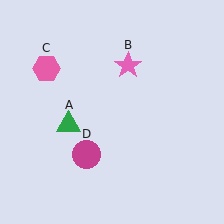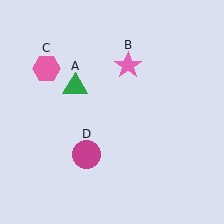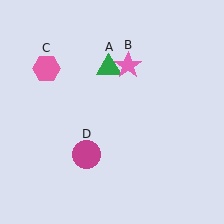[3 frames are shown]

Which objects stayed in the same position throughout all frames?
Pink star (object B) and pink hexagon (object C) and magenta circle (object D) remained stationary.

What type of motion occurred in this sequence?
The green triangle (object A) rotated clockwise around the center of the scene.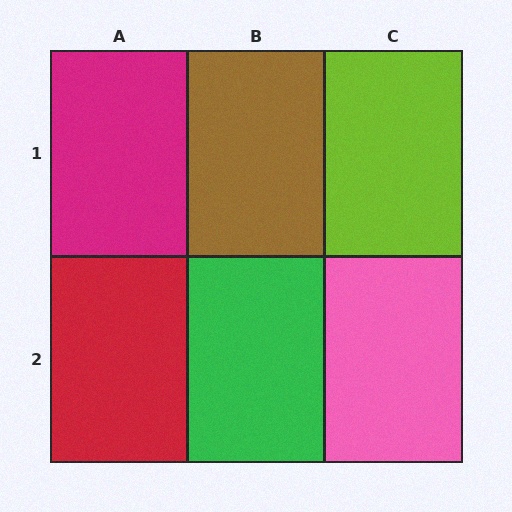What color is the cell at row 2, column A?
Red.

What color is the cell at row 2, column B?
Green.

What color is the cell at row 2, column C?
Pink.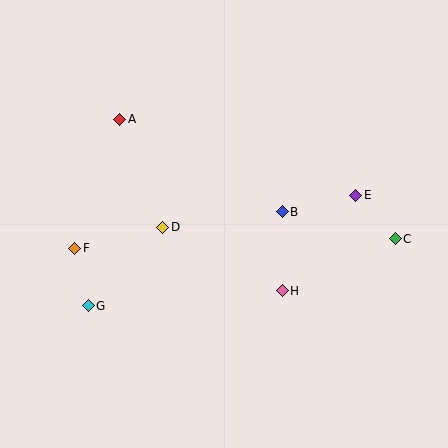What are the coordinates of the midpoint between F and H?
The midpoint between F and H is at (179, 270).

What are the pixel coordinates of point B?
Point B is at (282, 212).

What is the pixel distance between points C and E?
The distance between C and E is 59 pixels.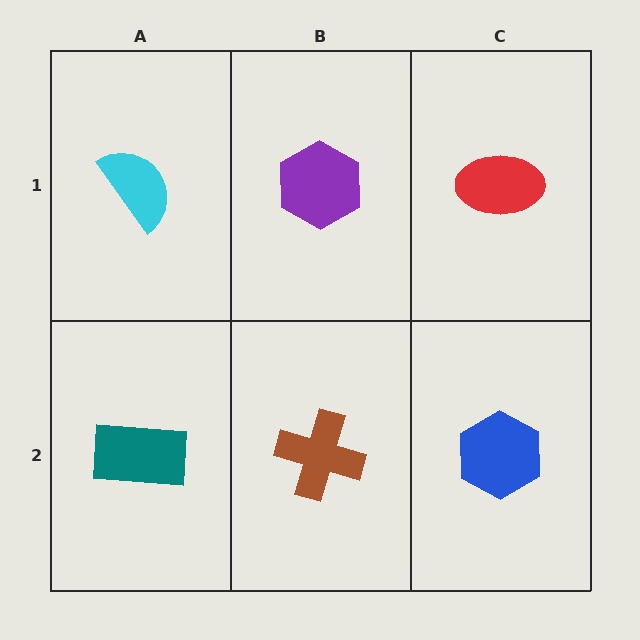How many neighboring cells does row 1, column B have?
3.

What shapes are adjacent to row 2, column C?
A red ellipse (row 1, column C), a brown cross (row 2, column B).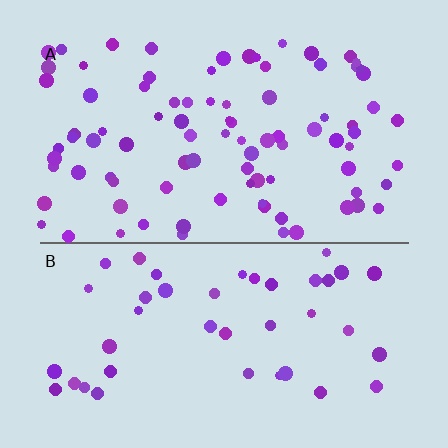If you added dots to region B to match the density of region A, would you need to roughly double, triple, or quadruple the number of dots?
Approximately double.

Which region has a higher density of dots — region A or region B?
A (the top).